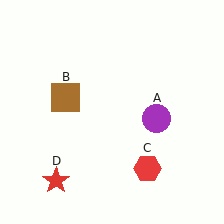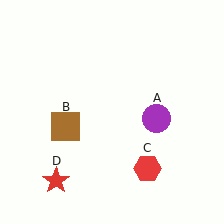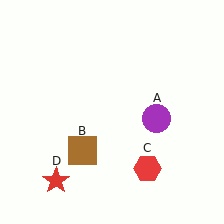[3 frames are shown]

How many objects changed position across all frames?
1 object changed position: brown square (object B).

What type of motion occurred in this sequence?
The brown square (object B) rotated counterclockwise around the center of the scene.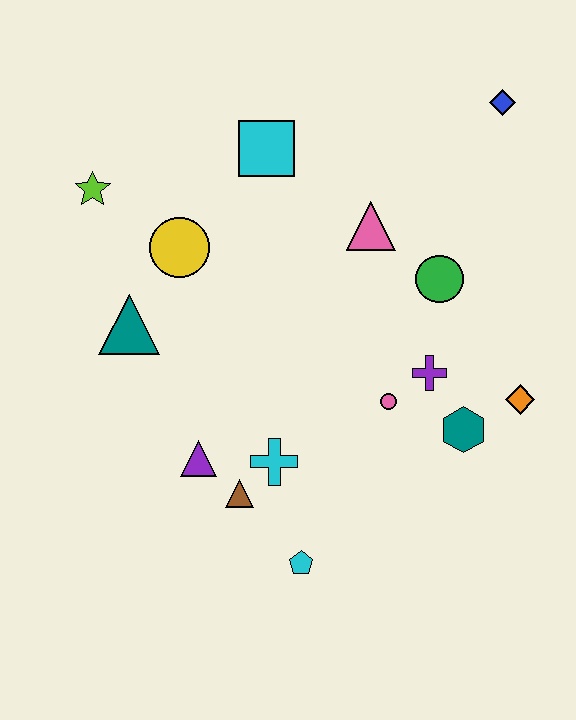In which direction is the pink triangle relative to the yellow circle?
The pink triangle is to the right of the yellow circle.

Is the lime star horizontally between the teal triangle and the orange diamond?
No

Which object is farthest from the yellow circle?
The orange diamond is farthest from the yellow circle.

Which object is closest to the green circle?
The pink triangle is closest to the green circle.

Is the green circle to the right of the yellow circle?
Yes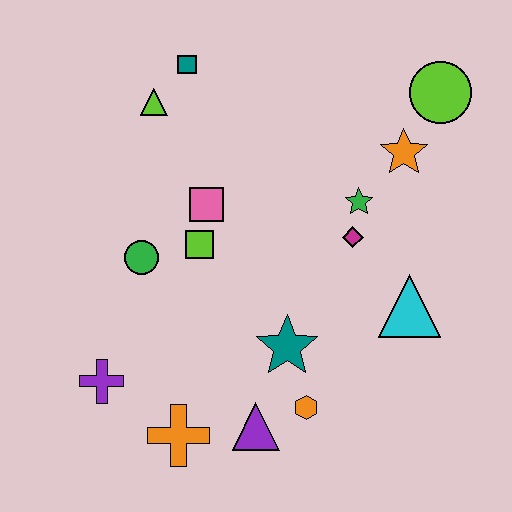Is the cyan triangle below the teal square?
Yes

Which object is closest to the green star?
The magenta diamond is closest to the green star.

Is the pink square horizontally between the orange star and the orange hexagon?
No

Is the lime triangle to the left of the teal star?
Yes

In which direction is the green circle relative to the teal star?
The green circle is to the left of the teal star.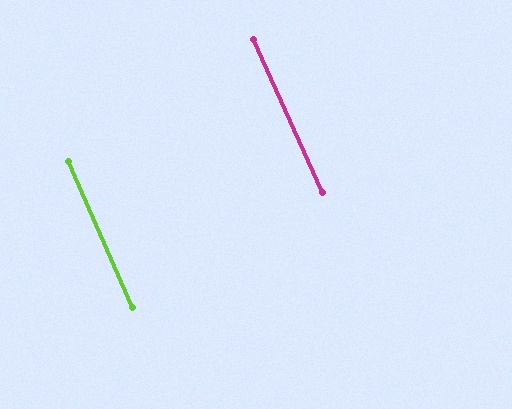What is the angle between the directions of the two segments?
Approximately 1 degree.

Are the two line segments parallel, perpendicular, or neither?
Parallel — their directions differ by only 0.7°.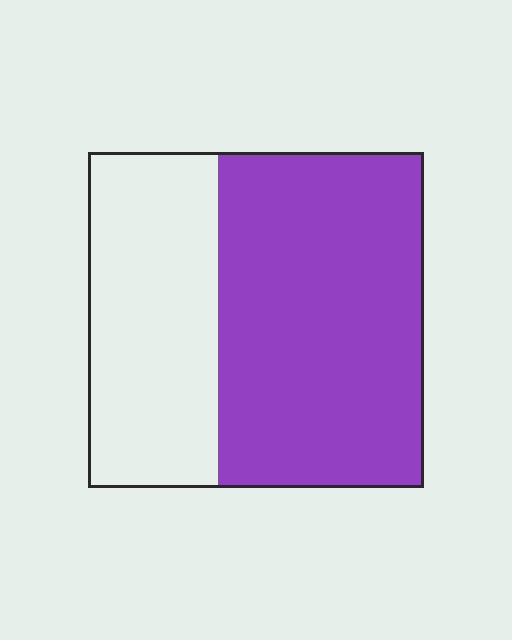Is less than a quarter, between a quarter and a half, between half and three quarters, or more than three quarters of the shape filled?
Between half and three quarters.